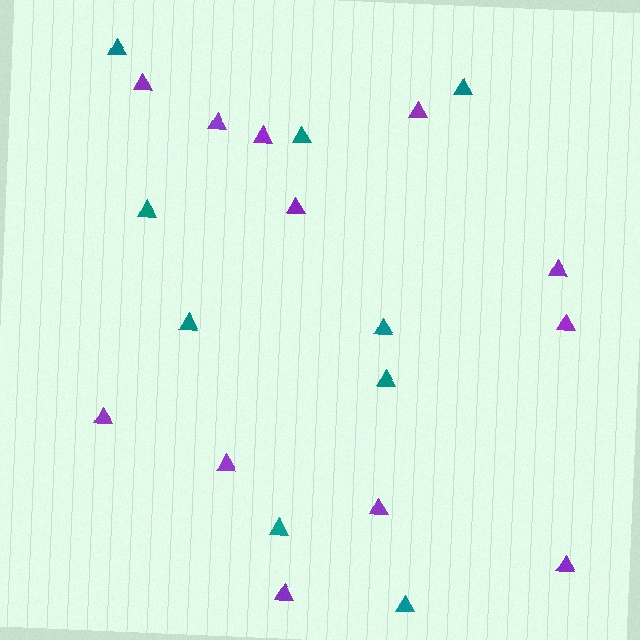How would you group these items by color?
There are 2 groups: one group of purple triangles (12) and one group of teal triangles (9).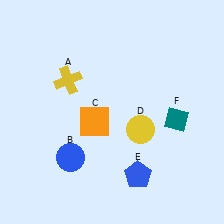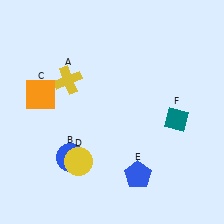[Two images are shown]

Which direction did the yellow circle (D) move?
The yellow circle (D) moved left.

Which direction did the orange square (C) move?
The orange square (C) moved left.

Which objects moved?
The objects that moved are: the orange square (C), the yellow circle (D).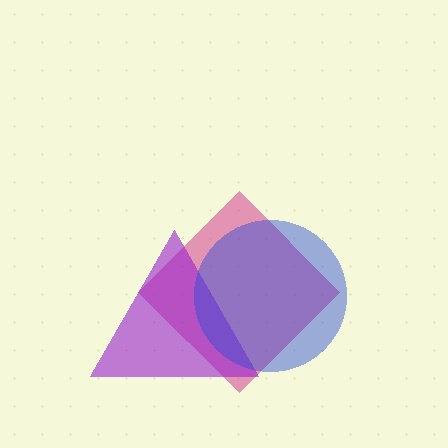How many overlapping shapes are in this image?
There are 3 overlapping shapes in the image.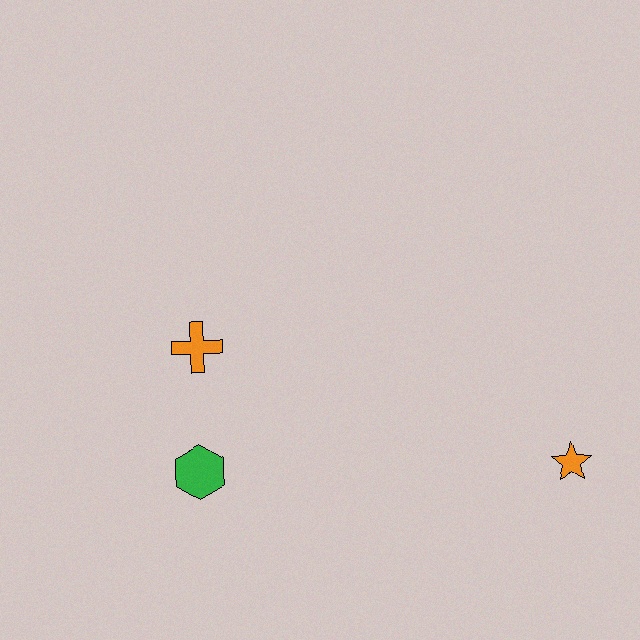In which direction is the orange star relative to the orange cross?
The orange star is to the right of the orange cross.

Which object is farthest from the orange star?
The orange cross is farthest from the orange star.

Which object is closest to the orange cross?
The green hexagon is closest to the orange cross.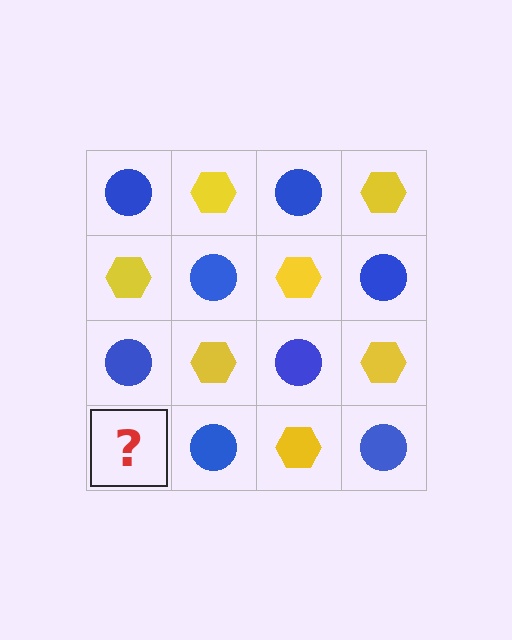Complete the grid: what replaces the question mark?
The question mark should be replaced with a yellow hexagon.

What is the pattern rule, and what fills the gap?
The rule is that it alternates blue circle and yellow hexagon in a checkerboard pattern. The gap should be filled with a yellow hexagon.